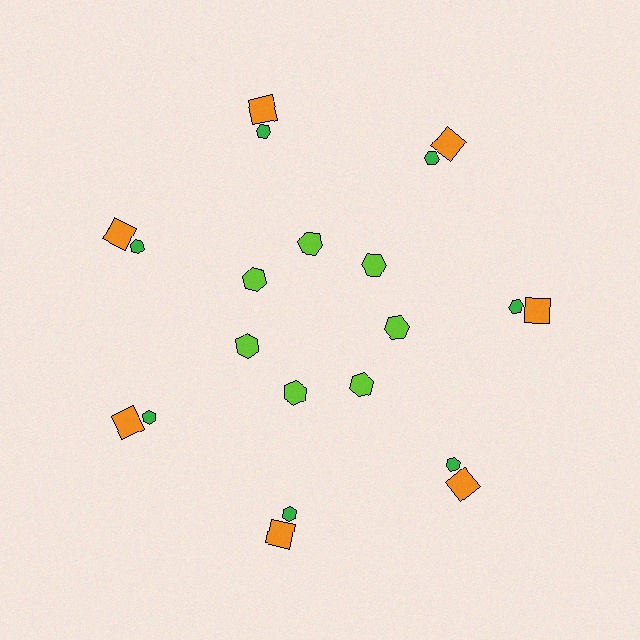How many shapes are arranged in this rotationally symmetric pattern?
There are 21 shapes, arranged in 7 groups of 3.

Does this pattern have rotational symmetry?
Yes, this pattern has 7-fold rotational symmetry. It looks the same after rotating 51 degrees around the center.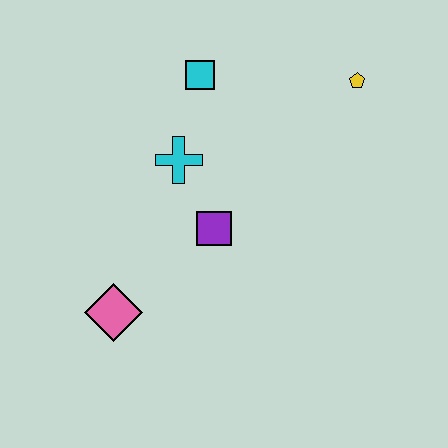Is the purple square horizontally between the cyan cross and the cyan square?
No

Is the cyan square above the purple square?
Yes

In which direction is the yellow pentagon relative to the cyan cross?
The yellow pentagon is to the right of the cyan cross.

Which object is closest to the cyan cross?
The purple square is closest to the cyan cross.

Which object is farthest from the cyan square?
The pink diamond is farthest from the cyan square.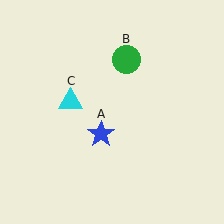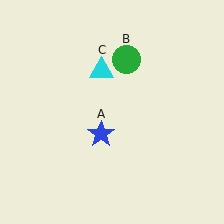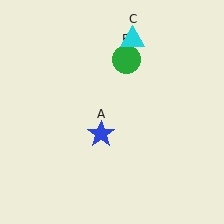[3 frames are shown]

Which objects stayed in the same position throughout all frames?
Blue star (object A) and green circle (object B) remained stationary.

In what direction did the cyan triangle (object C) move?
The cyan triangle (object C) moved up and to the right.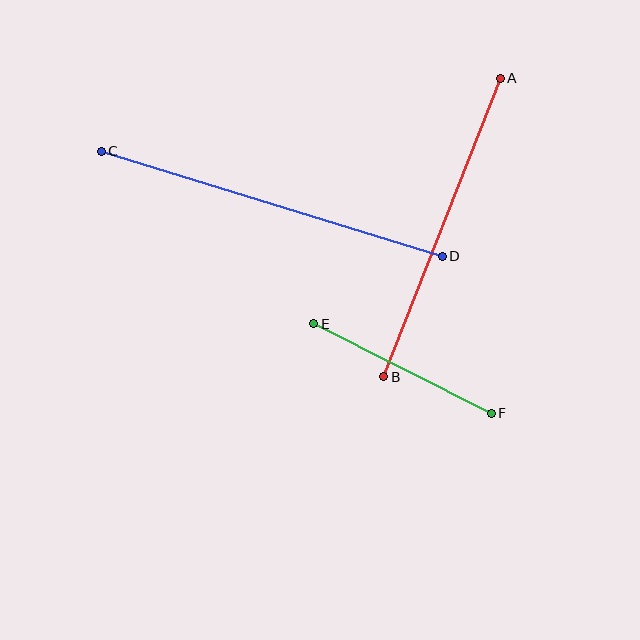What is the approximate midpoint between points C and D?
The midpoint is at approximately (272, 204) pixels.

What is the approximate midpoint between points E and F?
The midpoint is at approximately (403, 369) pixels.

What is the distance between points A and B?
The distance is approximately 320 pixels.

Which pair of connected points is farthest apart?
Points C and D are farthest apart.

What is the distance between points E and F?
The distance is approximately 199 pixels.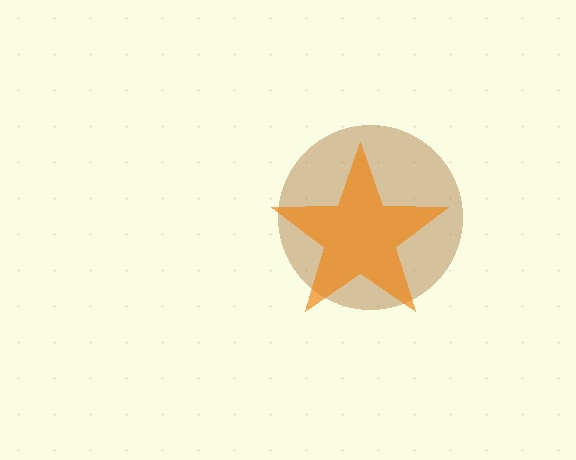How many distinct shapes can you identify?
There are 2 distinct shapes: a brown circle, an orange star.